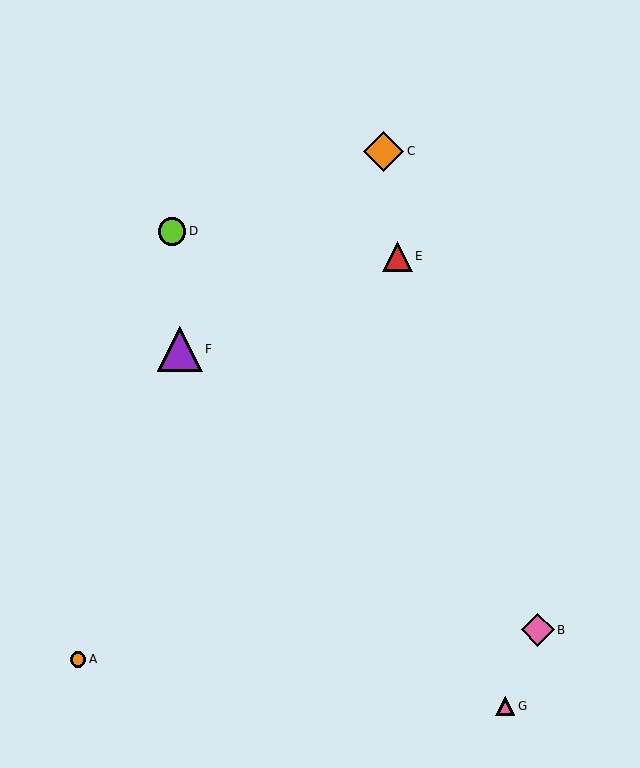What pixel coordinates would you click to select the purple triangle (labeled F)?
Click at (180, 349) to select the purple triangle F.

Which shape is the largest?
The purple triangle (labeled F) is the largest.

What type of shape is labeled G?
Shape G is a pink triangle.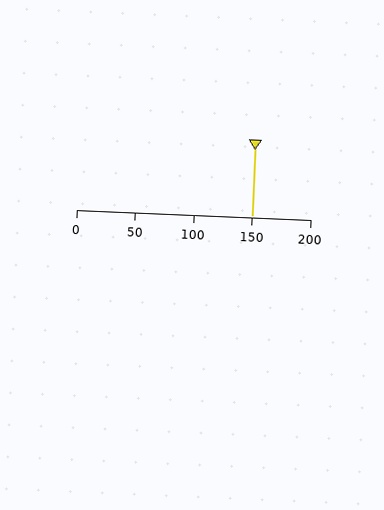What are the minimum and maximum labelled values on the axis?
The axis runs from 0 to 200.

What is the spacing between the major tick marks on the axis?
The major ticks are spaced 50 apart.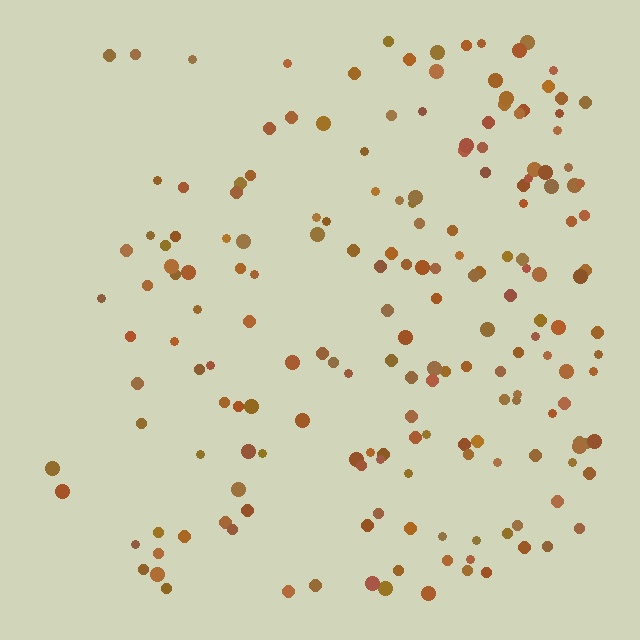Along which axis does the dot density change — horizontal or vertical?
Horizontal.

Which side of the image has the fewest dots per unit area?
The left.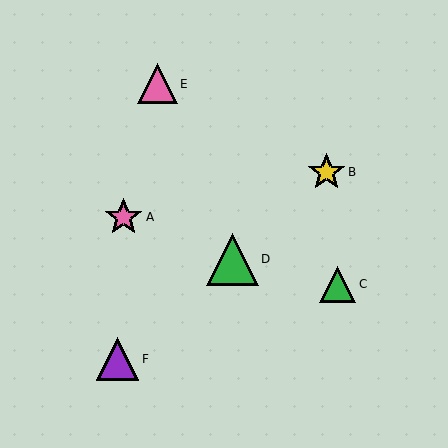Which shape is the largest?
The green triangle (labeled D) is the largest.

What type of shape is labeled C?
Shape C is a green triangle.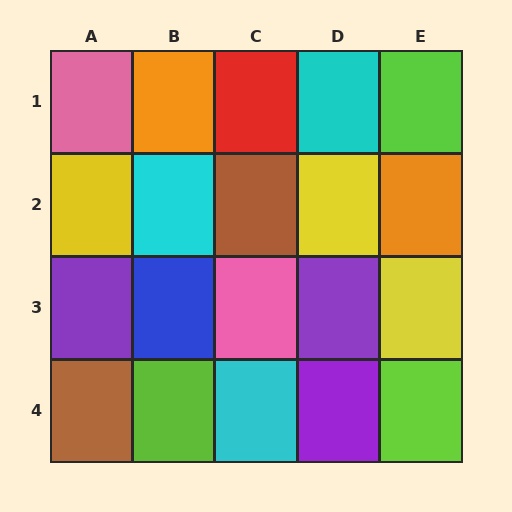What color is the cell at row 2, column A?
Yellow.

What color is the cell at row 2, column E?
Orange.